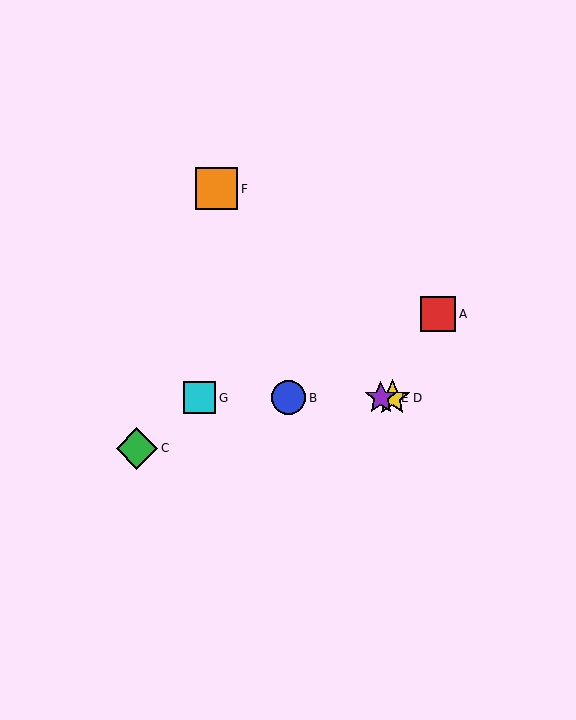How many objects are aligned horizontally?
4 objects (B, D, E, G) are aligned horizontally.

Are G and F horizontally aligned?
No, G is at y≈398 and F is at y≈189.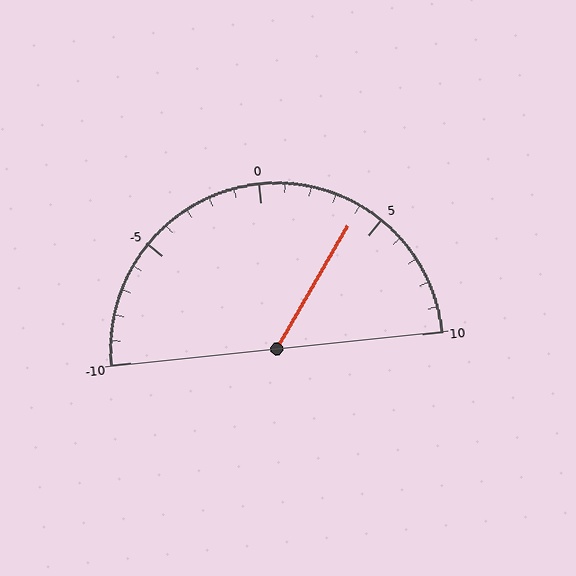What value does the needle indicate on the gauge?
The needle indicates approximately 4.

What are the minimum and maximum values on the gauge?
The gauge ranges from -10 to 10.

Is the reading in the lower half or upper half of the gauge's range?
The reading is in the upper half of the range (-10 to 10).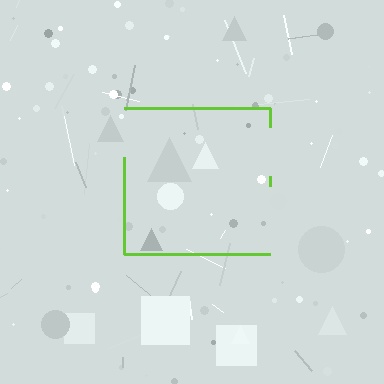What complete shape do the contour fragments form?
The contour fragments form a square.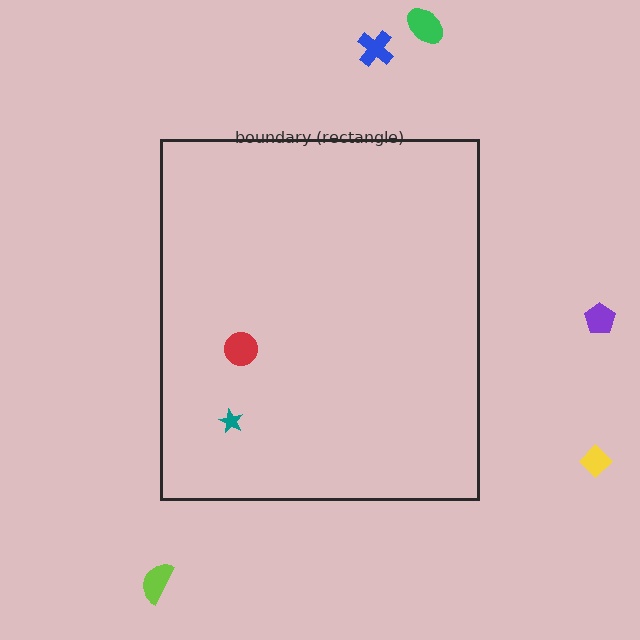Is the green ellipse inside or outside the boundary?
Outside.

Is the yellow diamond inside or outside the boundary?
Outside.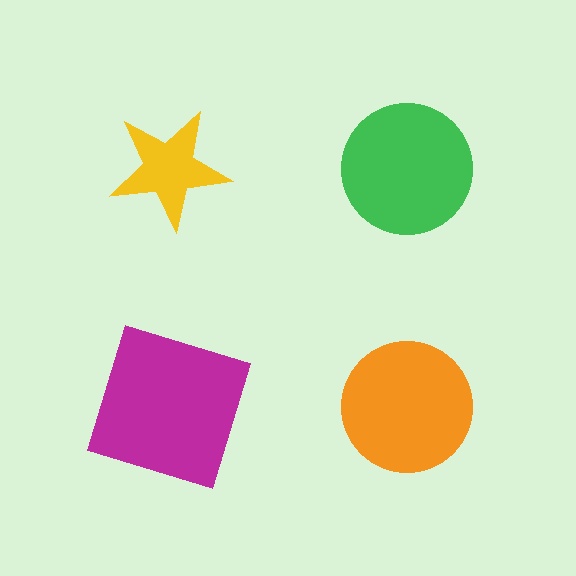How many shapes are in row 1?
2 shapes.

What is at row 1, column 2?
A green circle.